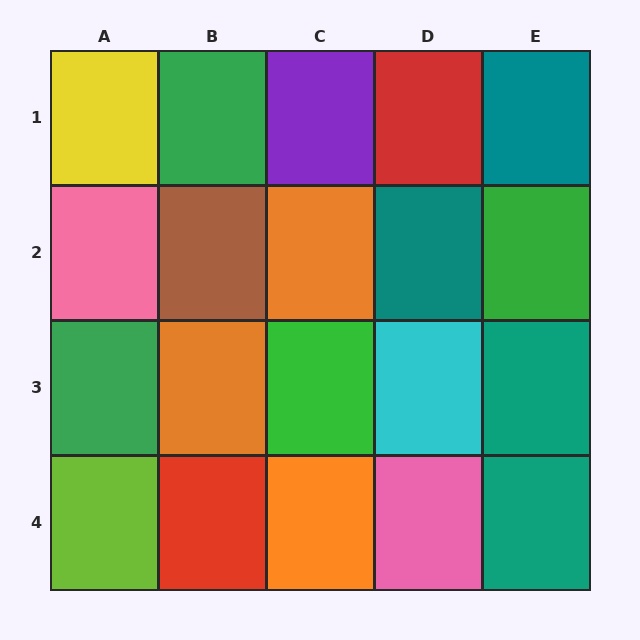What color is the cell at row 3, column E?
Teal.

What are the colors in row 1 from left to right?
Yellow, green, purple, red, teal.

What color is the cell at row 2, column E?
Green.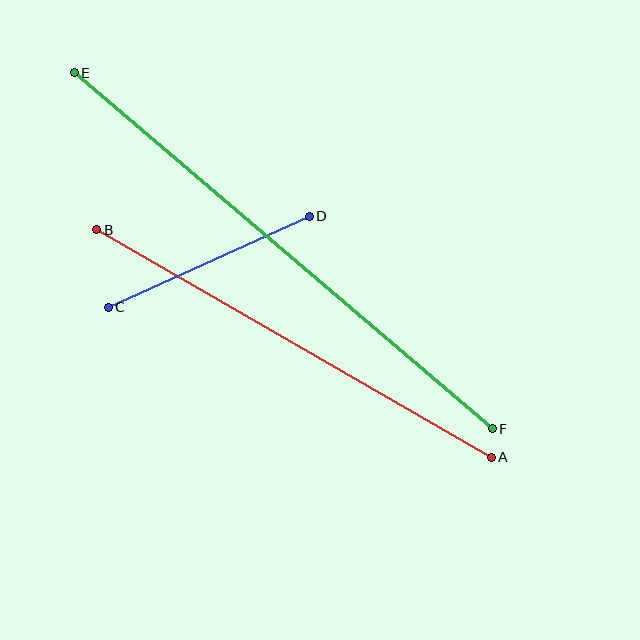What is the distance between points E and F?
The distance is approximately 549 pixels.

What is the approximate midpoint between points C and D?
The midpoint is at approximately (209, 262) pixels.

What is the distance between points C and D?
The distance is approximately 221 pixels.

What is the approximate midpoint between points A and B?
The midpoint is at approximately (294, 344) pixels.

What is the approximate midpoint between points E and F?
The midpoint is at approximately (283, 251) pixels.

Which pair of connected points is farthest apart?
Points E and F are farthest apart.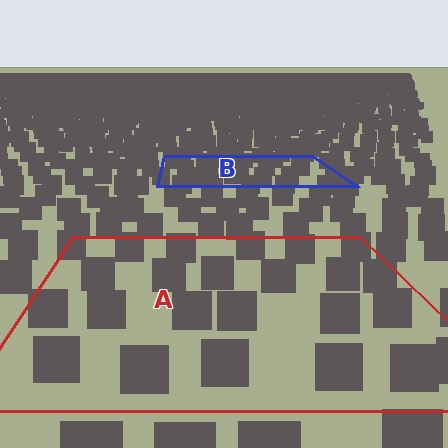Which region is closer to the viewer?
Region A is closer. The texture elements there are larger and more spread out.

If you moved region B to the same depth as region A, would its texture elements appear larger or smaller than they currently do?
They would appear larger. At a closer depth, the same texture elements are projected at a bigger on-screen size.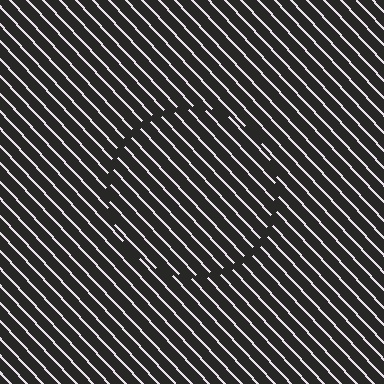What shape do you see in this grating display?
An illusory circle. The interior of the shape contains the same grating, shifted by half a period — the contour is defined by the phase discontinuity where line-ends from the inner and outer gratings abut.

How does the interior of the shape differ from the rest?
The interior of the shape contains the same grating, shifted by half a period — the contour is defined by the phase discontinuity where line-ends from the inner and outer gratings abut.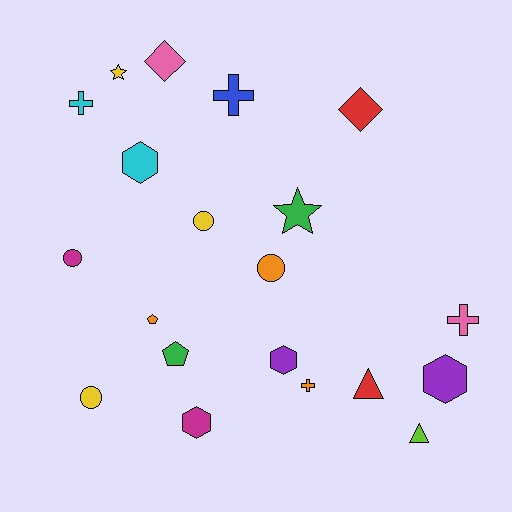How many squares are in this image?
There are no squares.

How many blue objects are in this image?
There is 1 blue object.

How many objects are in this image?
There are 20 objects.